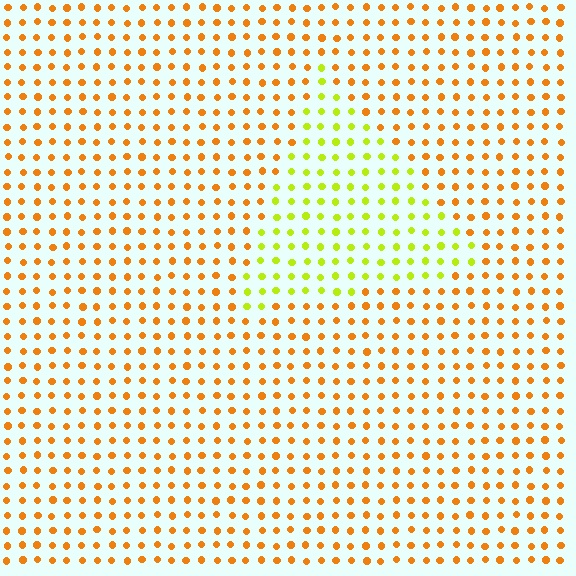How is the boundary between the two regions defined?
The boundary is defined purely by a slight shift in hue (about 45 degrees). Spacing, size, and orientation are identical on both sides.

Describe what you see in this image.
The image is filled with small orange elements in a uniform arrangement. A triangle-shaped region is visible where the elements are tinted to a slightly different hue, forming a subtle color boundary.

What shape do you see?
I see a triangle.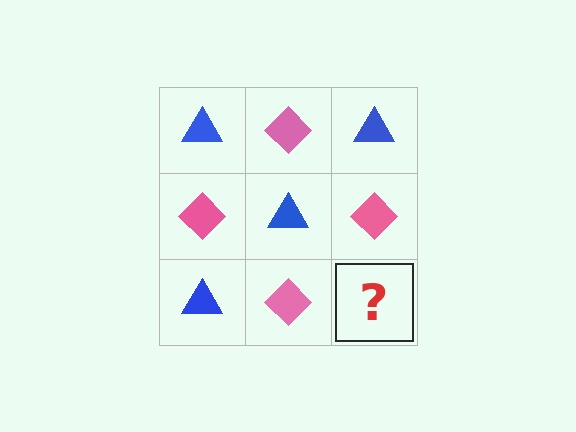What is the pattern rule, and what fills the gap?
The rule is that it alternates blue triangle and pink diamond in a checkerboard pattern. The gap should be filled with a blue triangle.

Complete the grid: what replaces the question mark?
The question mark should be replaced with a blue triangle.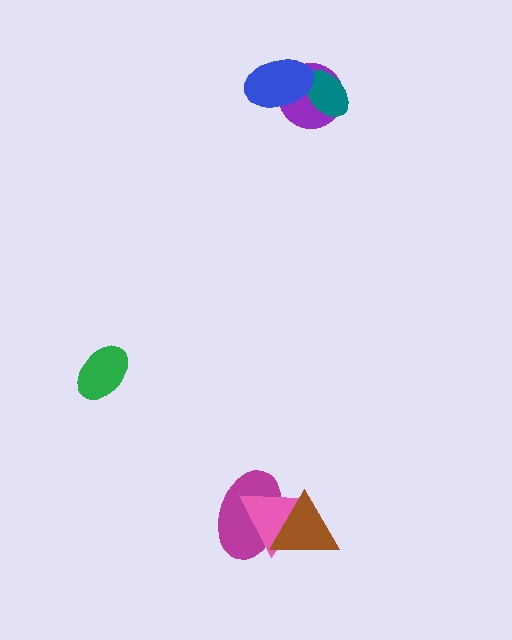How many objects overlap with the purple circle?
2 objects overlap with the purple circle.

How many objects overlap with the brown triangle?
2 objects overlap with the brown triangle.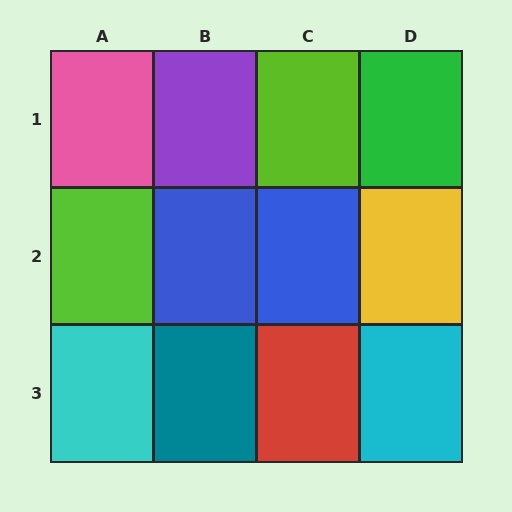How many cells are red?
1 cell is red.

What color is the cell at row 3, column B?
Teal.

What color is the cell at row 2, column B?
Blue.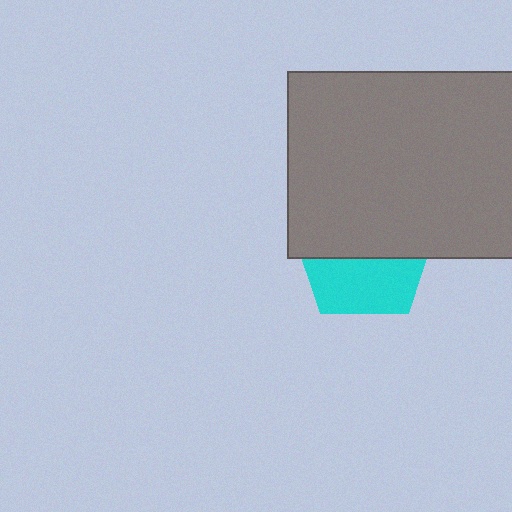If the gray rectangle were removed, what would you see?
You would see the complete cyan pentagon.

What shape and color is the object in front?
The object in front is a gray rectangle.